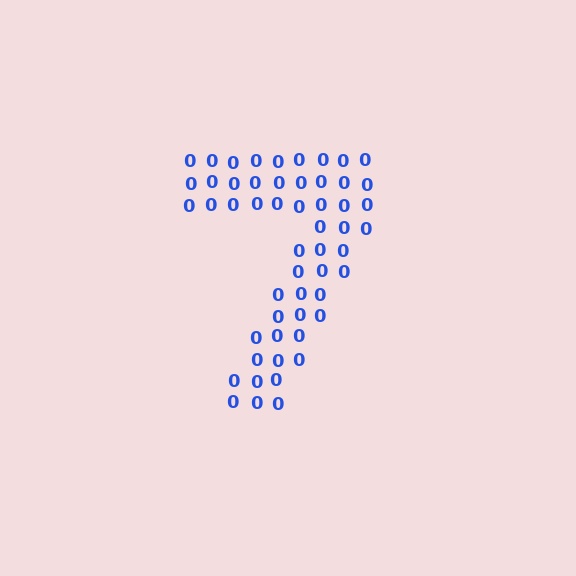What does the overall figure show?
The overall figure shows the digit 7.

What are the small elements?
The small elements are digit 0's.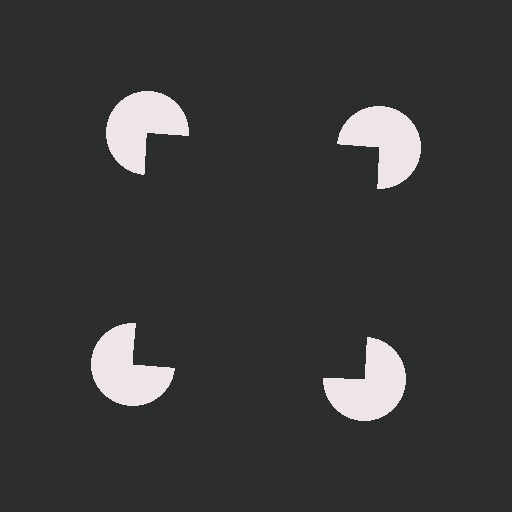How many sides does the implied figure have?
4 sides.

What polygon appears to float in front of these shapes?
An illusory square — its edges are inferred from the aligned wedge cuts in the pac-man discs, not physically drawn.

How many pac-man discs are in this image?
There are 4 — one at each vertex of the illusory square.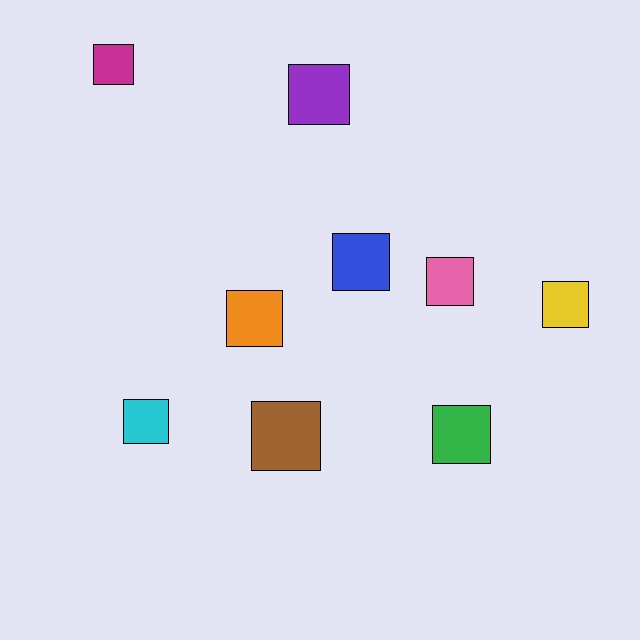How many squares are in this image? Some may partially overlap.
There are 9 squares.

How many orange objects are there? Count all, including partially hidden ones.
There is 1 orange object.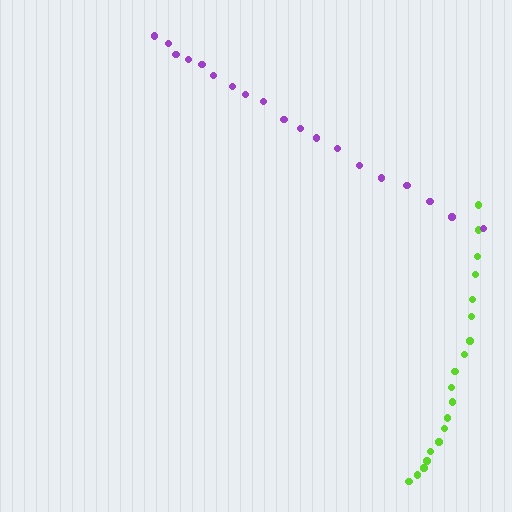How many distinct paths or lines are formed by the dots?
There are 2 distinct paths.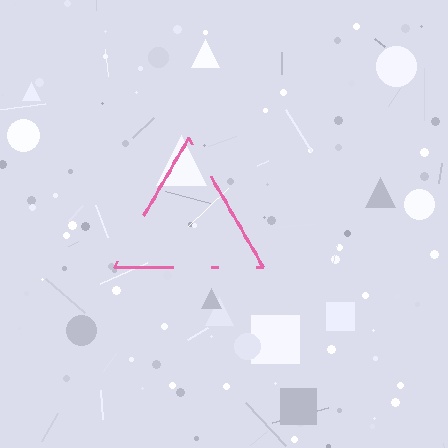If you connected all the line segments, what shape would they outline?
They would outline a triangle.